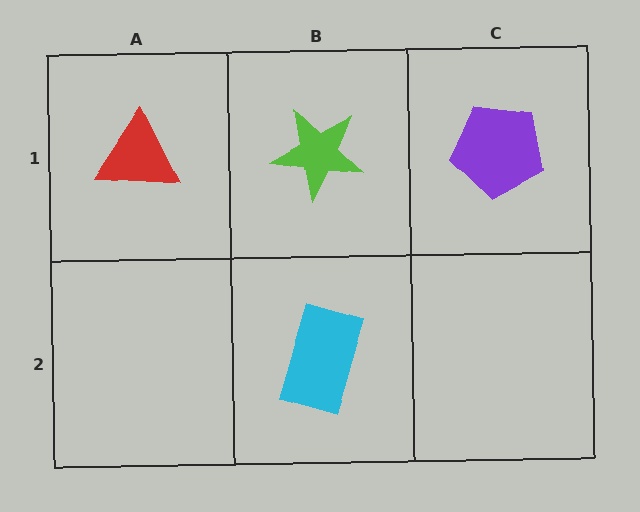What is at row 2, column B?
A cyan rectangle.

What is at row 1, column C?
A purple pentagon.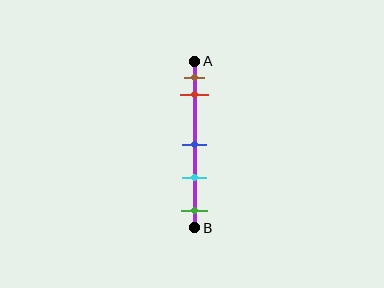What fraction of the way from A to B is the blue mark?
The blue mark is approximately 50% (0.5) of the way from A to B.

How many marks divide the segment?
There are 5 marks dividing the segment.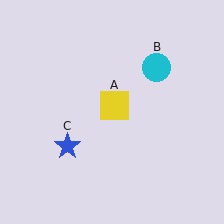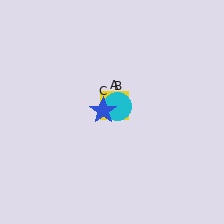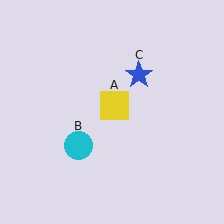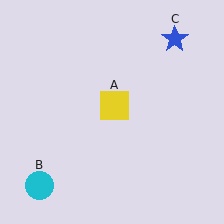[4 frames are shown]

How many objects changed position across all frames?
2 objects changed position: cyan circle (object B), blue star (object C).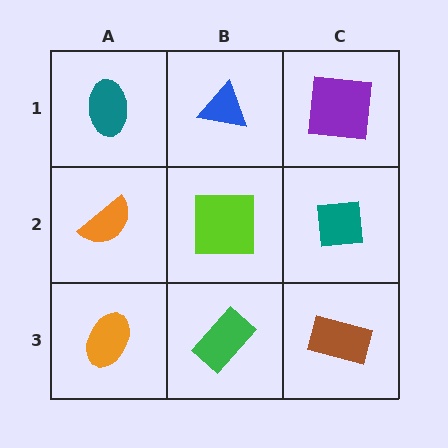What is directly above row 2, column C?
A purple square.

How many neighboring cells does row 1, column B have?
3.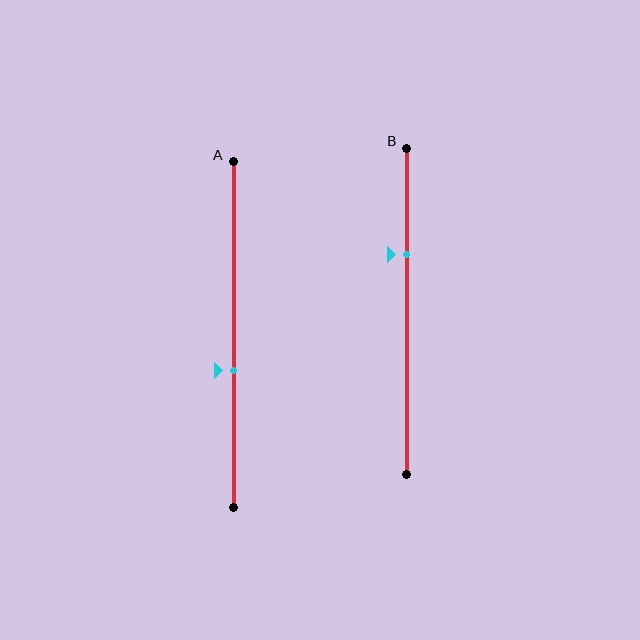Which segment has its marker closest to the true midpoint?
Segment A has its marker closest to the true midpoint.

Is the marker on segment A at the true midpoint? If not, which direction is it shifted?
No, the marker on segment A is shifted downward by about 10% of the segment length.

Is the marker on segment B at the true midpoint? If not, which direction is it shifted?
No, the marker on segment B is shifted upward by about 17% of the segment length.